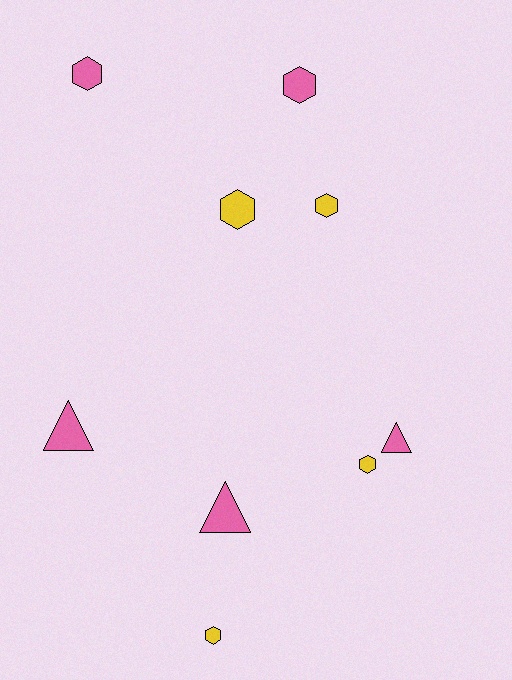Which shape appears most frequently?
Hexagon, with 6 objects.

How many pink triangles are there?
There are 3 pink triangles.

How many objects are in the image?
There are 9 objects.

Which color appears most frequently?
Pink, with 5 objects.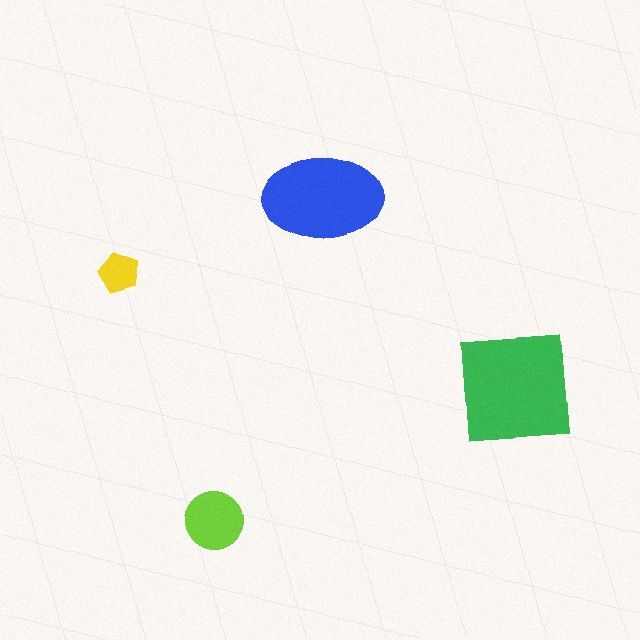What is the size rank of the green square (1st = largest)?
1st.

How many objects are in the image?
There are 4 objects in the image.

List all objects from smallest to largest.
The yellow pentagon, the lime circle, the blue ellipse, the green square.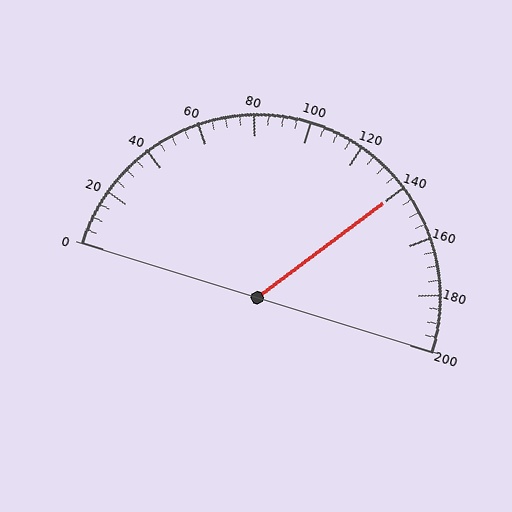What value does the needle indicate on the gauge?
The needle indicates approximately 140.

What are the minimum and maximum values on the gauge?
The gauge ranges from 0 to 200.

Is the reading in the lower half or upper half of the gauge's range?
The reading is in the upper half of the range (0 to 200).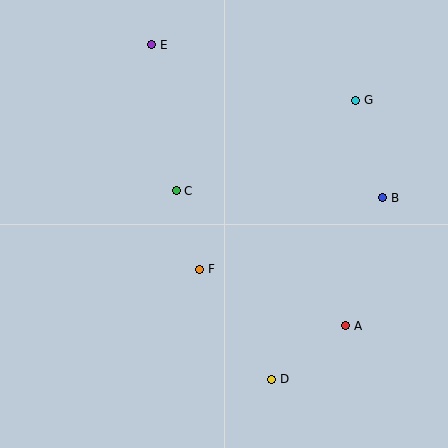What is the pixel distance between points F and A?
The distance between F and A is 157 pixels.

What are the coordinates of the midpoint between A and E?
The midpoint between A and E is at (249, 185).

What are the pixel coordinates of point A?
Point A is at (346, 326).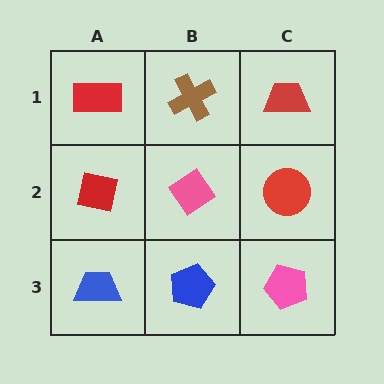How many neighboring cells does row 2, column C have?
3.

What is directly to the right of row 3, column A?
A blue pentagon.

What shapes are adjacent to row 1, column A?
A red square (row 2, column A), a brown cross (row 1, column B).